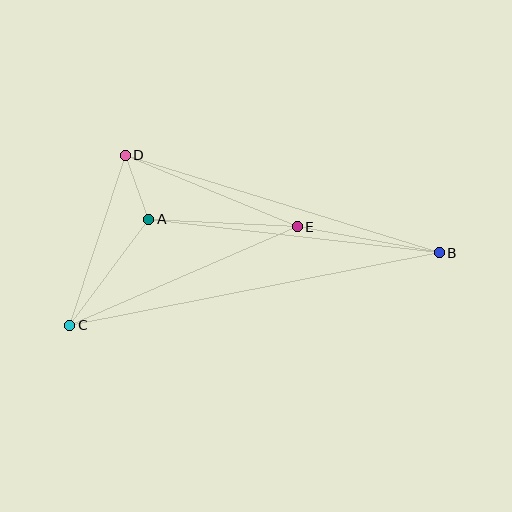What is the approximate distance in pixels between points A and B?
The distance between A and B is approximately 292 pixels.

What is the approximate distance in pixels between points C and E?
The distance between C and E is approximately 248 pixels.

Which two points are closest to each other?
Points A and D are closest to each other.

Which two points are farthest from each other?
Points B and C are farthest from each other.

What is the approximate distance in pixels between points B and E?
The distance between B and E is approximately 144 pixels.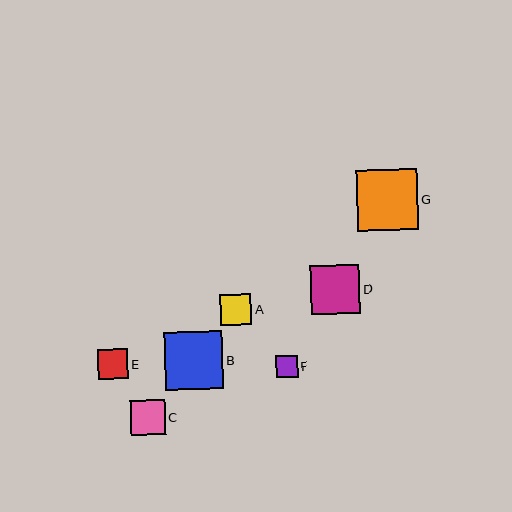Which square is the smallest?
Square F is the smallest with a size of approximately 22 pixels.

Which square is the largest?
Square G is the largest with a size of approximately 61 pixels.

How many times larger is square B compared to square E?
Square B is approximately 1.9 times the size of square E.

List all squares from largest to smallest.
From largest to smallest: G, B, D, C, A, E, F.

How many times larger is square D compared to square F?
Square D is approximately 2.2 times the size of square F.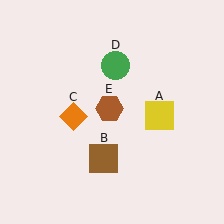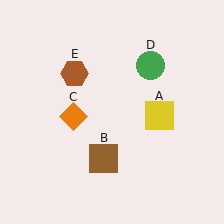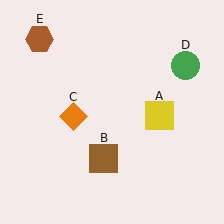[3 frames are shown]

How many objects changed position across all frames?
2 objects changed position: green circle (object D), brown hexagon (object E).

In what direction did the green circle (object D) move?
The green circle (object D) moved right.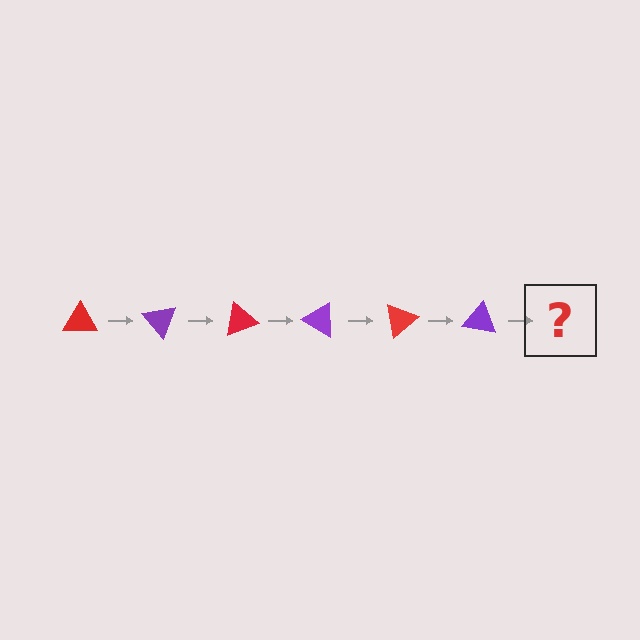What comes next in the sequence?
The next element should be a red triangle, rotated 300 degrees from the start.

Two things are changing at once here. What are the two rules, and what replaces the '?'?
The two rules are that it rotates 50 degrees each step and the color cycles through red and purple. The '?' should be a red triangle, rotated 300 degrees from the start.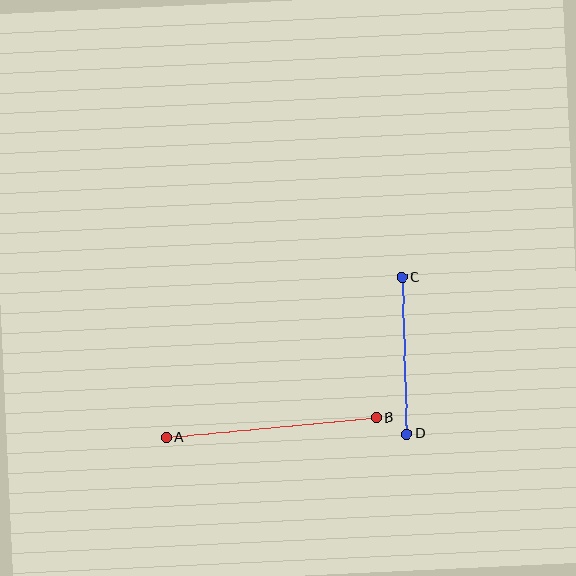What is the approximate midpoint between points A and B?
The midpoint is at approximately (271, 428) pixels.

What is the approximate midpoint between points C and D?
The midpoint is at approximately (404, 356) pixels.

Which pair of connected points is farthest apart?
Points A and B are farthest apart.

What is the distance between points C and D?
The distance is approximately 156 pixels.